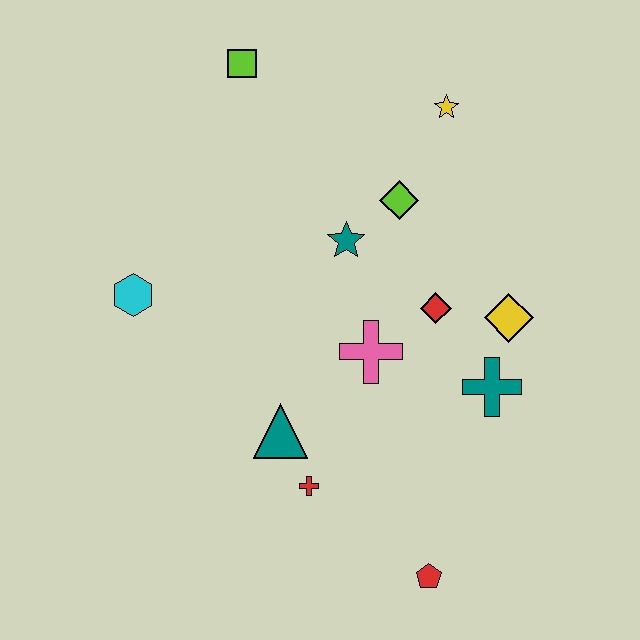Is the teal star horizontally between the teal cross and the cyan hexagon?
Yes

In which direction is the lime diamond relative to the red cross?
The lime diamond is above the red cross.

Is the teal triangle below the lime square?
Yes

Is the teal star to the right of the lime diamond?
No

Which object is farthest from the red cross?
The lime square is farthest from the red cross.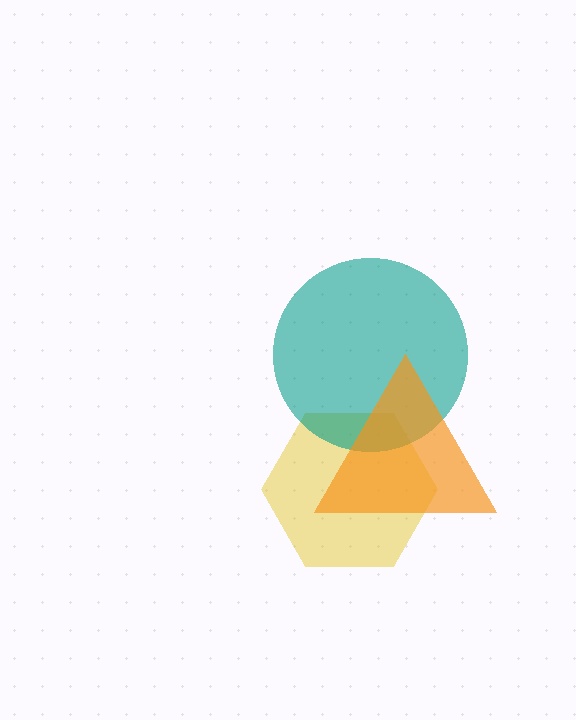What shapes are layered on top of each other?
The layered shapes are: a yellow hexagon, a teal circle, an orange triangle.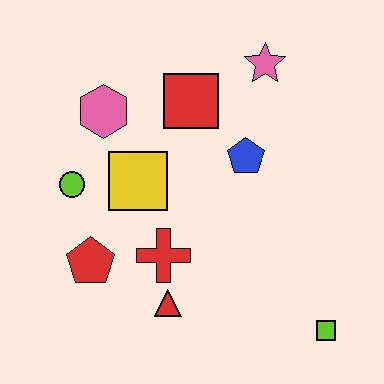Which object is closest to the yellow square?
The lime circle is closest to the yellow square.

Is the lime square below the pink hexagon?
Yes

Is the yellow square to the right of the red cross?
No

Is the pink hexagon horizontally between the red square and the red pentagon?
Yes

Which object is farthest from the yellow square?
The lime square is farthest from the yellow square.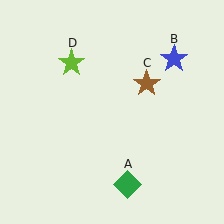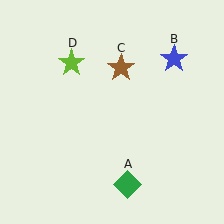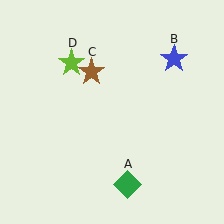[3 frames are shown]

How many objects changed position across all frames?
1 object changed position: brown star (object C).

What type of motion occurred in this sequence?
The brown star (object C) rotated counterclockwise around the center of the scene.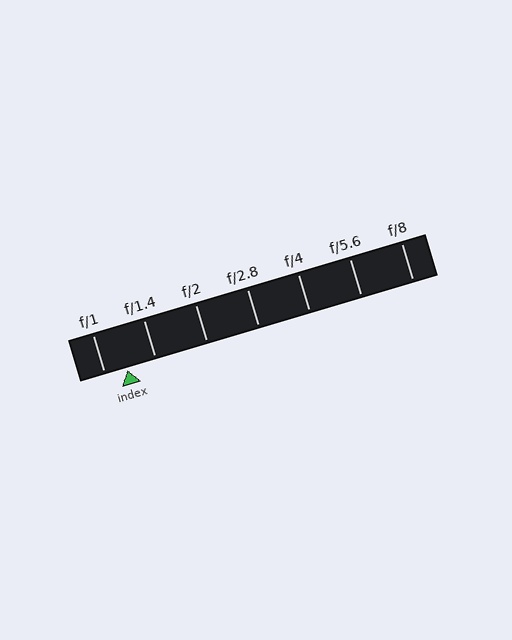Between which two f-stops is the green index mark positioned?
The index mark is between f/1 and f/1.4.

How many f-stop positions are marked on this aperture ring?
There are 7 f-stop positions marked.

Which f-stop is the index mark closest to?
The index mark is closest to f/1.